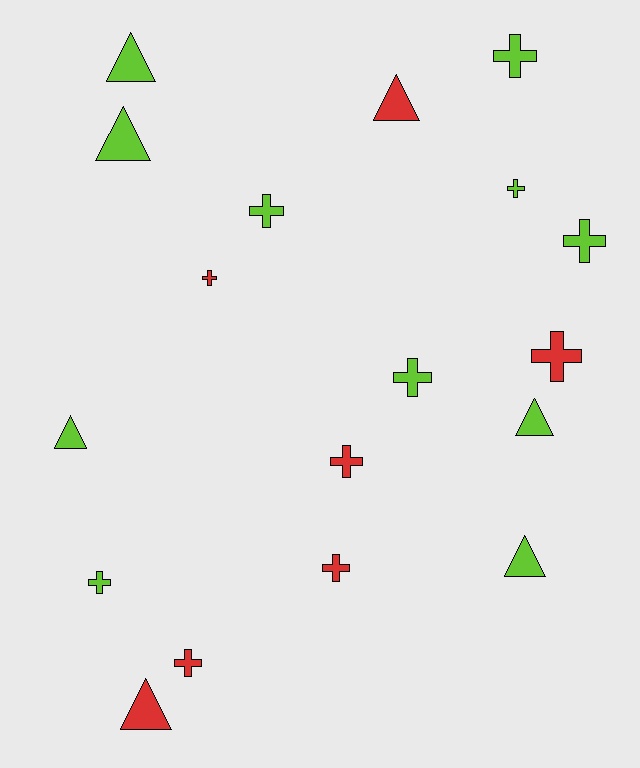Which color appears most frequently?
Lime, with 11 objects.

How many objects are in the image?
There are 18 objects.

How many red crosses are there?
There are 5 red crosses.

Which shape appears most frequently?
Cross, with 11 objects.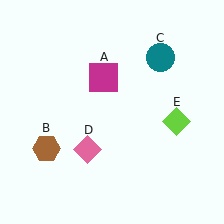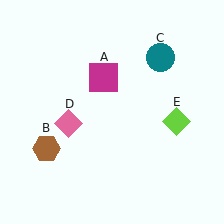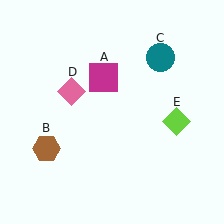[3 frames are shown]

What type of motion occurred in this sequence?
The pink diamond (object D) rotated clockwise around the center of the scene.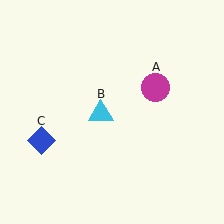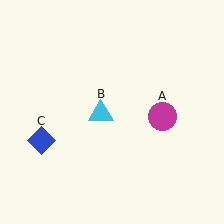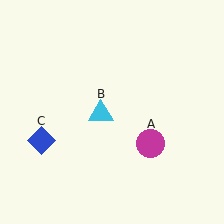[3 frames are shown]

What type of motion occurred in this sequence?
The magenta circle (object A) rotated clockwise around the center of the scene.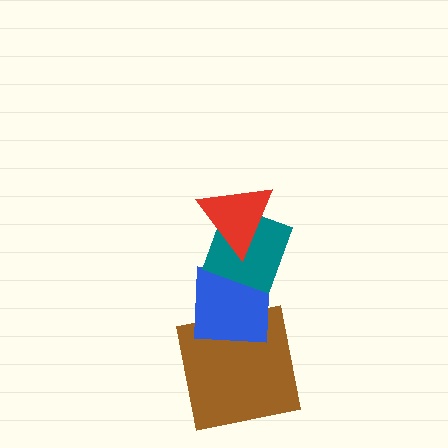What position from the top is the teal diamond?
The teal diamond is 2nd from the top.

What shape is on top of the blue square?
The teal diamond is on top of the blue square.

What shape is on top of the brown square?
The blue square is on top of the brown square.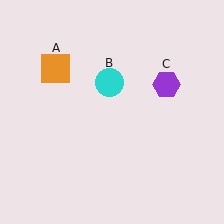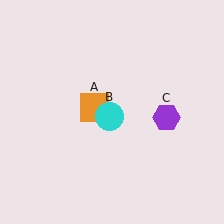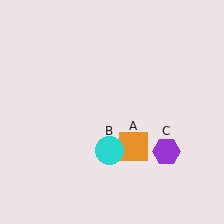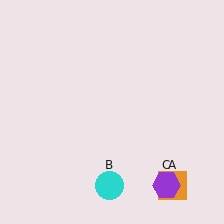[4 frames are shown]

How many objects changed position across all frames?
3 objects changed position: orange square (object A), cyan circle (object B), purple hexagon (object C).